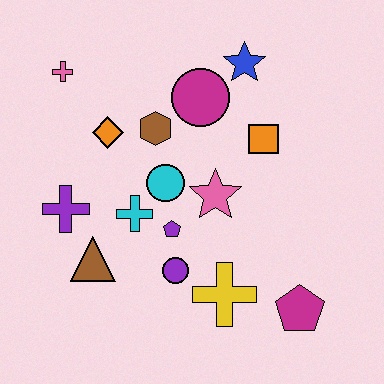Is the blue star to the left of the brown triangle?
No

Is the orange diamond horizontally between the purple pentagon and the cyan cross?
No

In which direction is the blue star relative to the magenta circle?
The blue star is to the right of the magenta circle.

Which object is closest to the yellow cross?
The purple circle is closest to the yellow cross.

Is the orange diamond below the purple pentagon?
No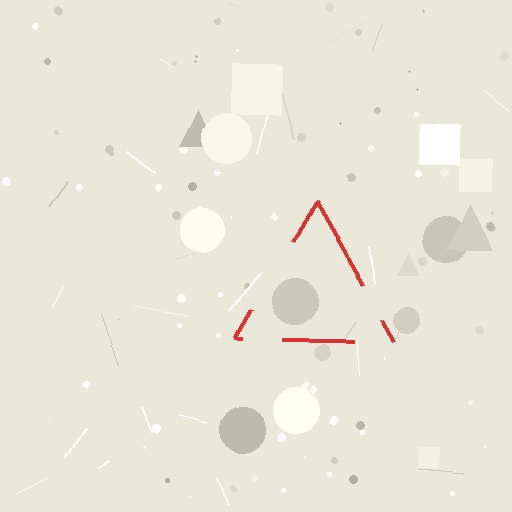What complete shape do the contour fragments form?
The contour fragments form a triangle.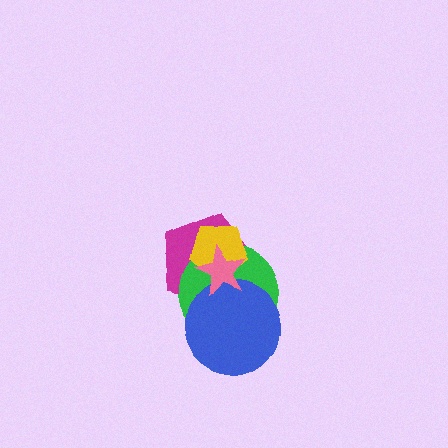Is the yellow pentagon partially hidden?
Yes, it is partially covered by another shape.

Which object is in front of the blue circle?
The pink star is in front of the blue circle.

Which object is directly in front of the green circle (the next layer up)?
The blue circle is directly in front of the green circle.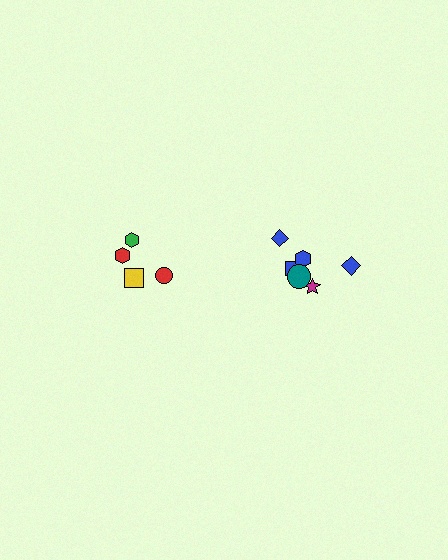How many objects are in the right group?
There are 6 objects.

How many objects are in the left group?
There are 4 objects.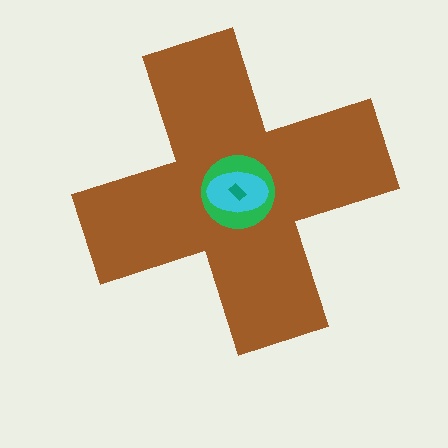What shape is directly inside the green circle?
The cyan ellipse.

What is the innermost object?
The teal rectangle.